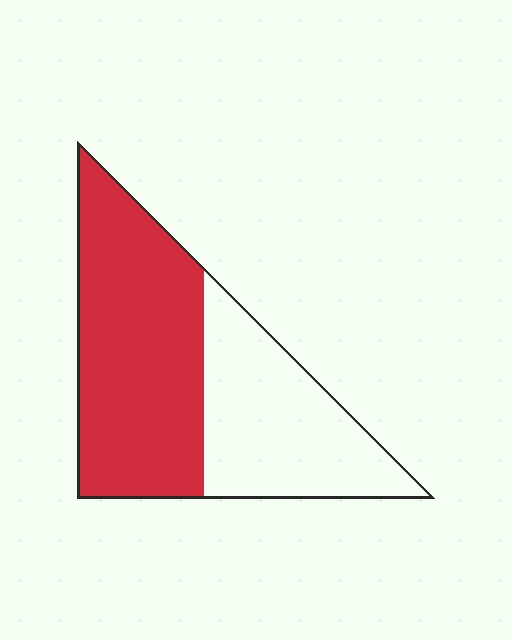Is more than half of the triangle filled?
Yes.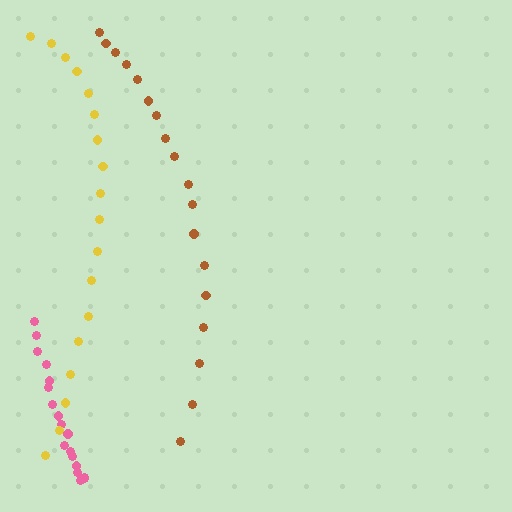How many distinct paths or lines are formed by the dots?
There are 3 distinct paths.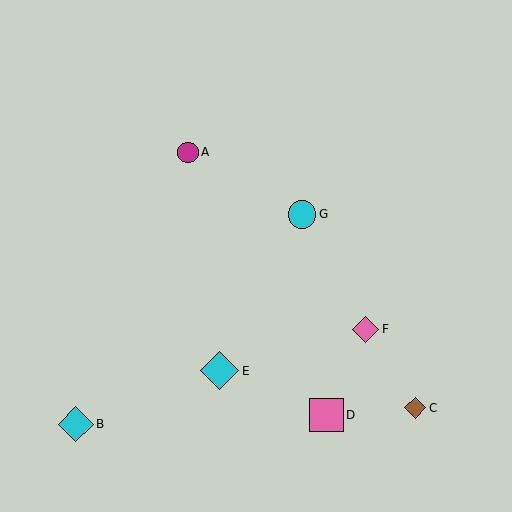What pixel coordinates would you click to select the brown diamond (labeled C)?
Click at (415, 408) to select the brown diamond C.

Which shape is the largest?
The cyan diamond (labeled E) is the largest.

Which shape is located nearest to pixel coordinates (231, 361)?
The cyan diamond (labeled E) at (220, 371) is nearest to that location.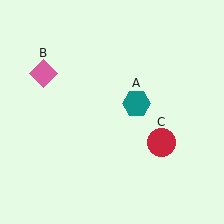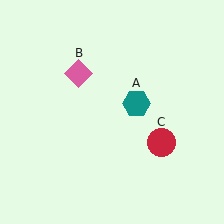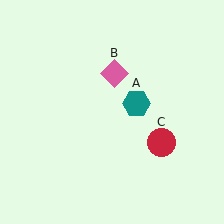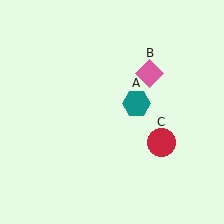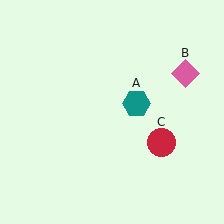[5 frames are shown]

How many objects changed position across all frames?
1 object changed position: pink diamond (object B).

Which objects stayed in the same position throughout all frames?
Teal hexagon (object A) and red circle (object C) remained stationary.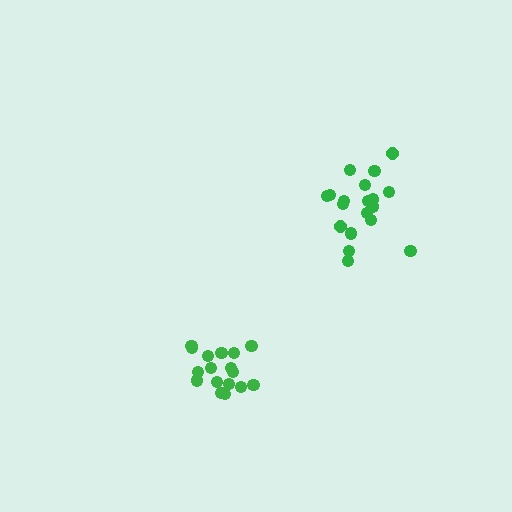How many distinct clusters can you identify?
There are 2 distinct clusters.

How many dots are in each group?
Group 1: 17 dots, Group 2: 19 dots (36 total).